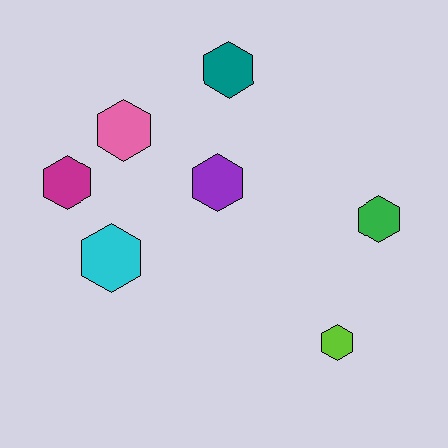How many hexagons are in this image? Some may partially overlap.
There are 7 hexagons.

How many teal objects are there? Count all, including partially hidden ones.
There is 1 teal object.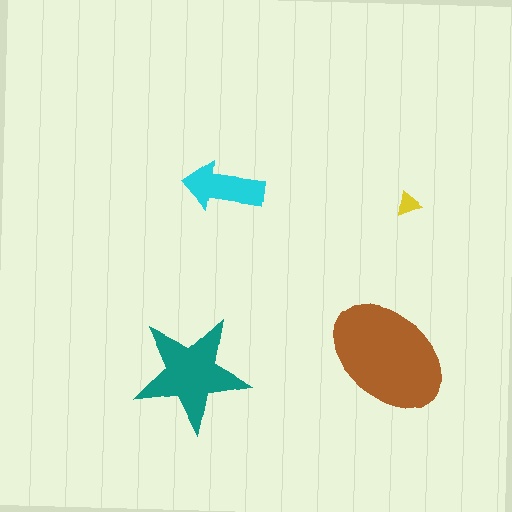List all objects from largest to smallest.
The brown ellipse, the teal star, the cyan arrow, the yellow triangle.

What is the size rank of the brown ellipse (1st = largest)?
1st.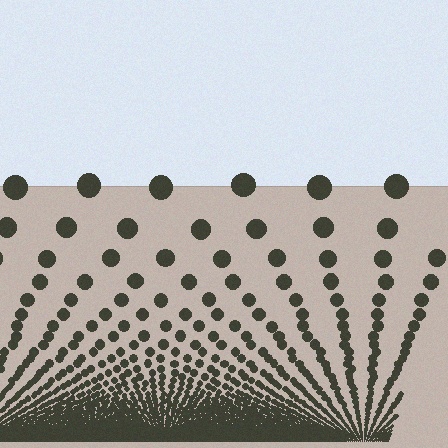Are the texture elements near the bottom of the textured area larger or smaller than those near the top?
Smaller. The gradient is inverted — elements near the bottom are smaller and denser.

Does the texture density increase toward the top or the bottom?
Density increases toward the bottom.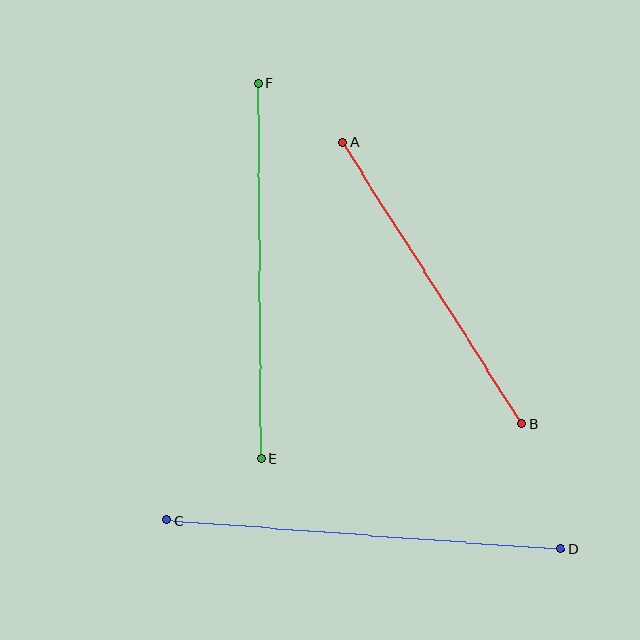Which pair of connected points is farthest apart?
Points C and D are farthest apart.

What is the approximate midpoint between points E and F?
The midpoint is at approximately (260, 271) pixels.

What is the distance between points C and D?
The distance is approximately 395 pixels.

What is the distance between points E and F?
The distance is approximately 375 pixels.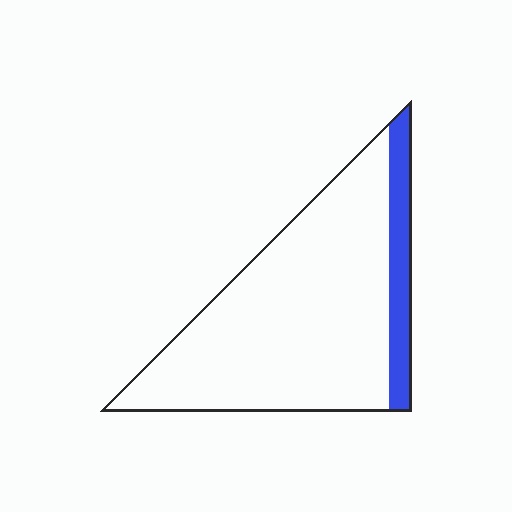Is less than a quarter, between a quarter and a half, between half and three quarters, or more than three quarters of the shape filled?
Less than a quarter.